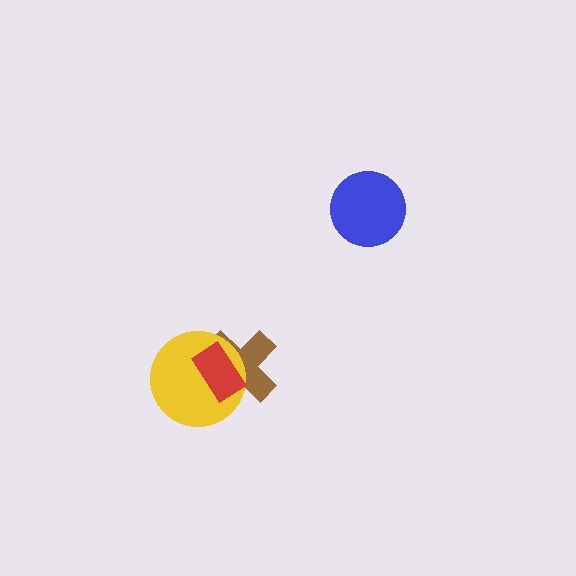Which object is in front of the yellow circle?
The red rectangle is in front of the yellow circle.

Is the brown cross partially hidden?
Yes, it is partially covered by another shape.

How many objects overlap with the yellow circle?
2 objects overlap with the yellow circle.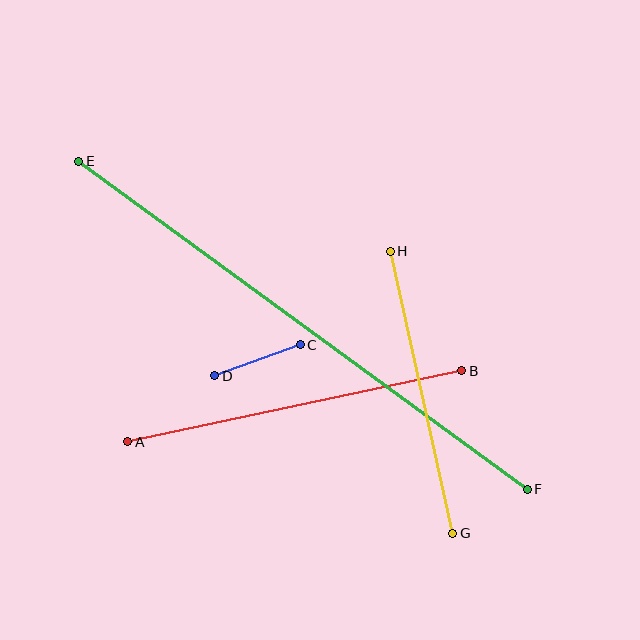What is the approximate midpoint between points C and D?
The midpoint is at approximately (257, 360) pixels.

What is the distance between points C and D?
The distance is approximately 91 pixels.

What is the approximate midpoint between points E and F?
The midpoint is at approximately (303, 325) pixels.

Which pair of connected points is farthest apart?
Points E and F are farthest apart.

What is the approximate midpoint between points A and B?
The midpoint is at approximately (295, 406) pixels.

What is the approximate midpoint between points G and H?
The midpoint is at approximately (422, 392) pixels.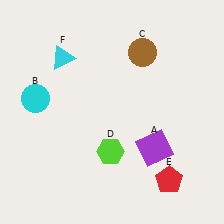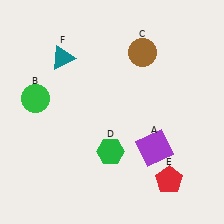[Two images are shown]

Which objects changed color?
B changed from cyan to green. D changed from lime to green. F changed from cyan to teal.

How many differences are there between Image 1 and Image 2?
There are 3 differences between the two images.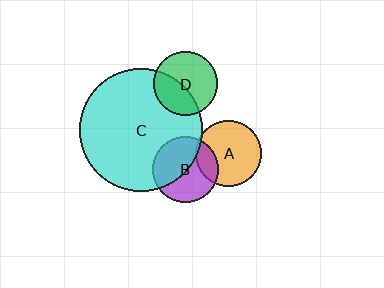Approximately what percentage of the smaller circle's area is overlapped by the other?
Approximately 20%.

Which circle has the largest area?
Circle C (cyan).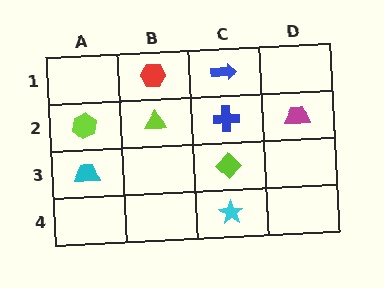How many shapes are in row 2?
4 shapes.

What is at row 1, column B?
A red hexagon.